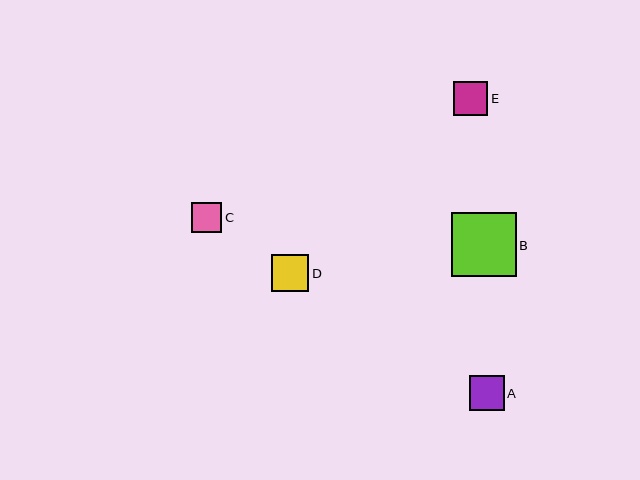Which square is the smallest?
Square C is the smallest with a size of approximately 31 pixels.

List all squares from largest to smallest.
From largest to smallest: B, D, E, A, C.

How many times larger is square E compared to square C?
Square E is approximately 1.1 times the size of square C.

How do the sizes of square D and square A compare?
Square D and square A are approximately the same size.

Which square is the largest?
Square B is the largest with a size of approximately 64 pixels.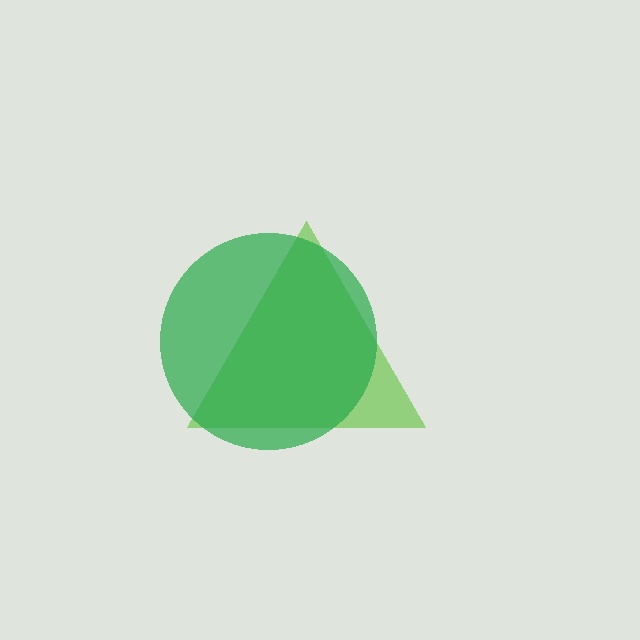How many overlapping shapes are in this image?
There are 2 overlapping shapes in the image.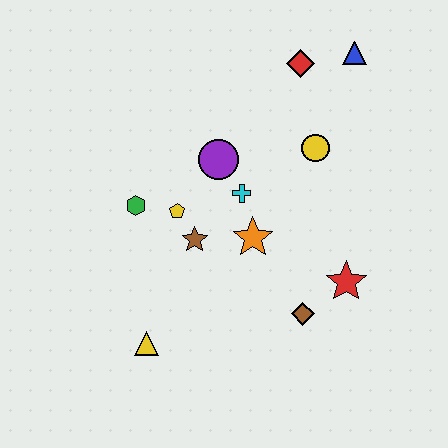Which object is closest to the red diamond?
The blue triangle is closest to the red diamond.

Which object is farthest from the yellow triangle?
The blue triangle is farthest from the yellow triangle.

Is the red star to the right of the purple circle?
Yes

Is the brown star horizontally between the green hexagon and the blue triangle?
Yes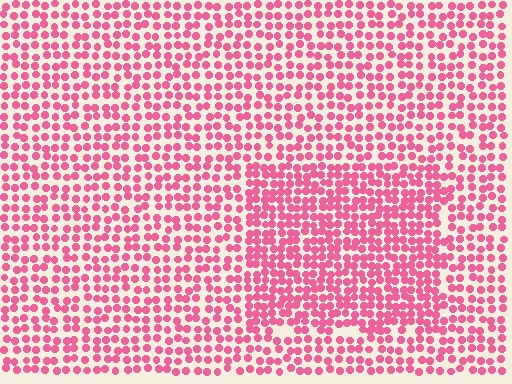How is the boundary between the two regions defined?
The boundary is defined by a change in element density (approximately 1.5x ratio). All elements are the same color, size, and shape.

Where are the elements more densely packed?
The elements are more densely packed inside the rectangle boundary.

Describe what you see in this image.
The image contains small pink elements arranged at two different densities. A rectangle-shaped region is visible where the elements are more densely packed than the surrounding area.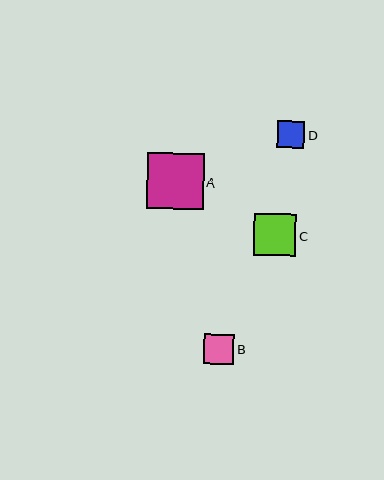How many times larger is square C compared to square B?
Square C is approximately 1.4 times the size of square B.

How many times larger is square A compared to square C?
Square A is approximately 1.3 times the size of square C.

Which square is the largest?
Square A is the largest with a size of approximately 56 pixels.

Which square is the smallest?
Square D is the smallest with a size of approximately 27 pixels.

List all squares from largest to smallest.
From largest to smallest: A, C, B, D.